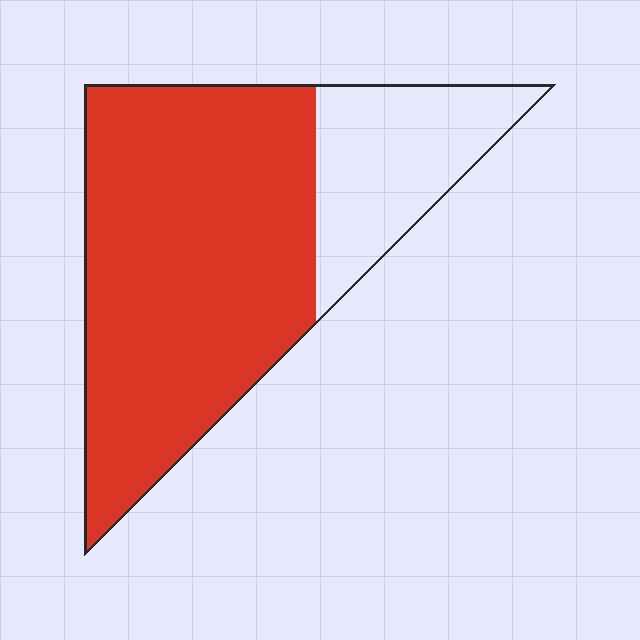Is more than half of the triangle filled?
Yes.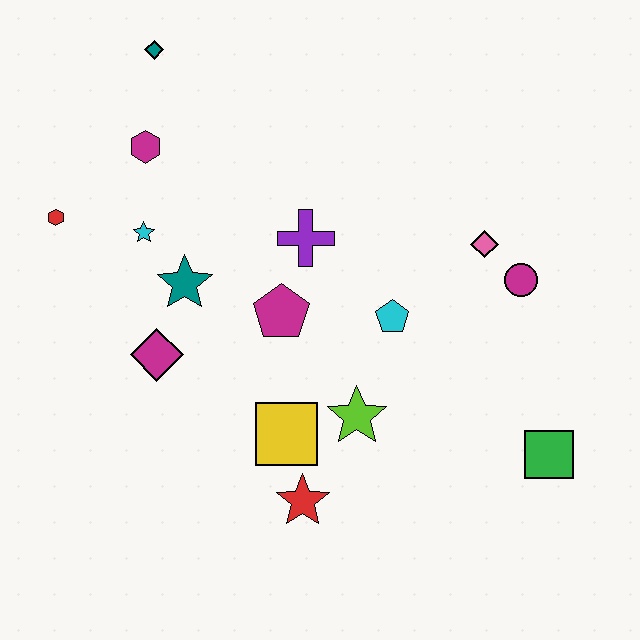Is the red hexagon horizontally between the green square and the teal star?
No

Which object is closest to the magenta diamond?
The teal star is closest to the magenta diamond.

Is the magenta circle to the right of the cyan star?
Yes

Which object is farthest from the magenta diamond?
The green square is farthest from the magenta diamond.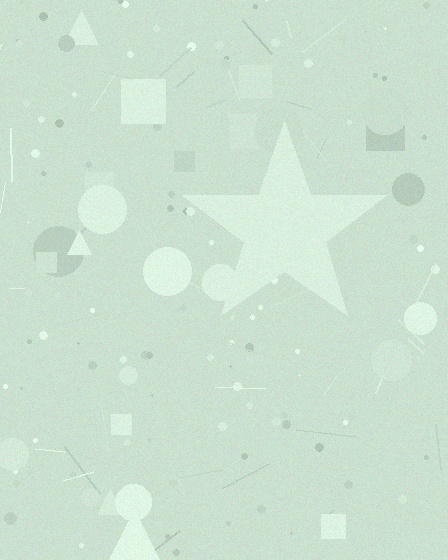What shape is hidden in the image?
A star is hidden in the image.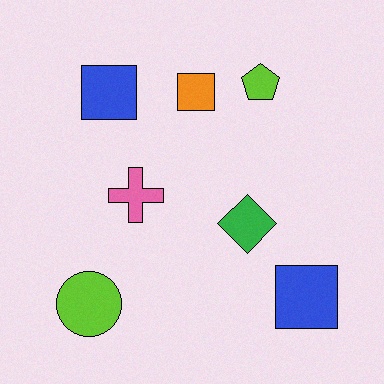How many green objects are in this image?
There is 1 green object.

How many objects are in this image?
There are 7 objects.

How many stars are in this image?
There are no stars.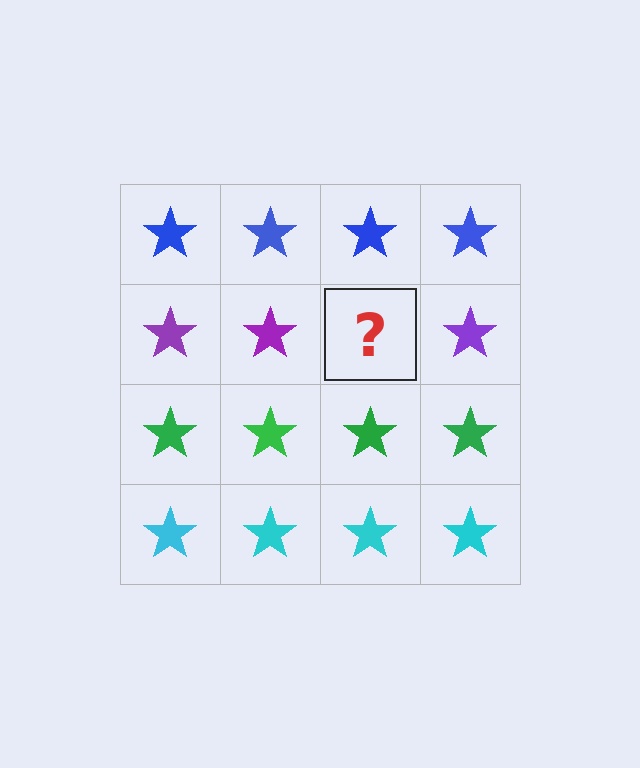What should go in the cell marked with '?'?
The missing cell should contain a purple star.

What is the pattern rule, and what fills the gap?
The rule is that each row has a consistent color. The gap should be filled with a purple star.